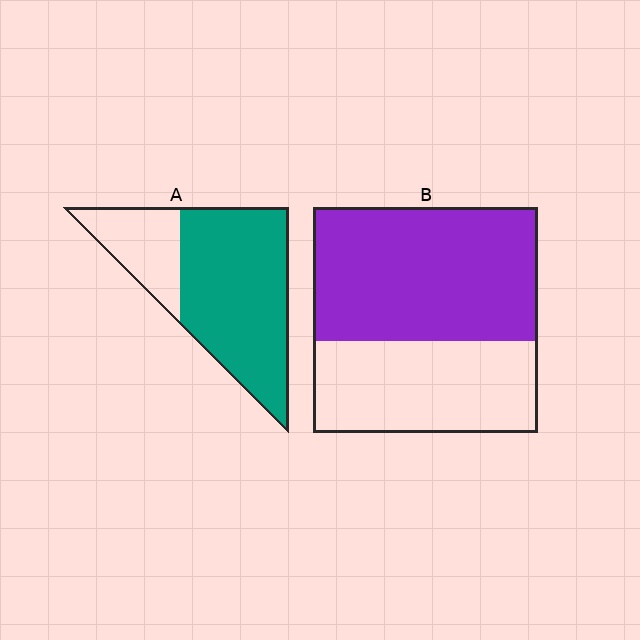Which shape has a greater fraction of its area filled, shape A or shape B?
Shape A.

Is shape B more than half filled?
Yes.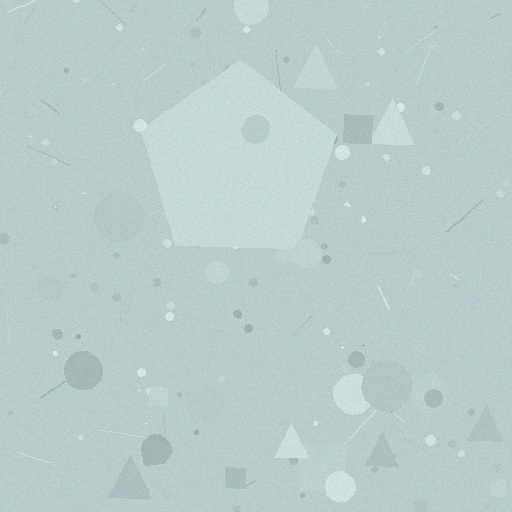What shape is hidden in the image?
A pentagon is hidden in the image.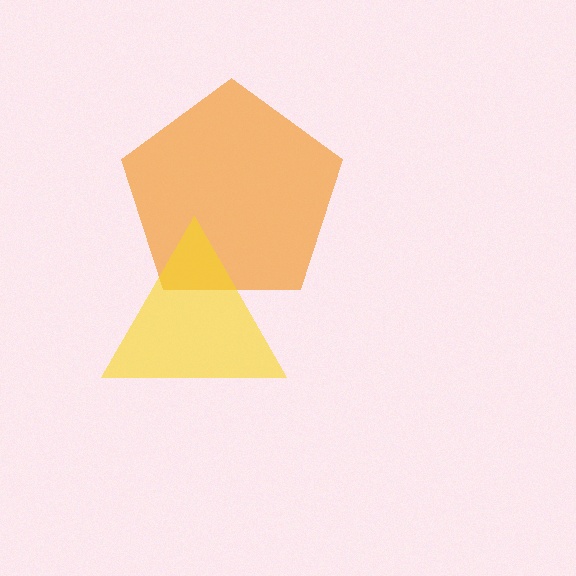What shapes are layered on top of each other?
The layered shapes are: an orange pentagon, a yellow triangle.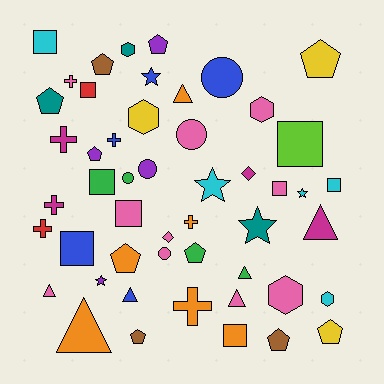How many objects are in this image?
There are 50 objects.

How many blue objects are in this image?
There are 5 blue objects.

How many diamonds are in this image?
There are 2 diamonds.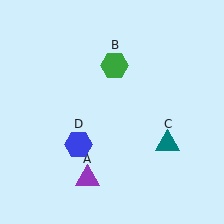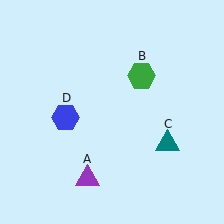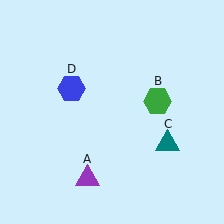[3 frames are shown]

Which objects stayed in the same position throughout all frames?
Purple triangle (object A) and teal triangle (object C) remained stationary.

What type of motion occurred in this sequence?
The green hexagon (object B), blue hexagon (object D) rotated clockwise around the center of the scene.